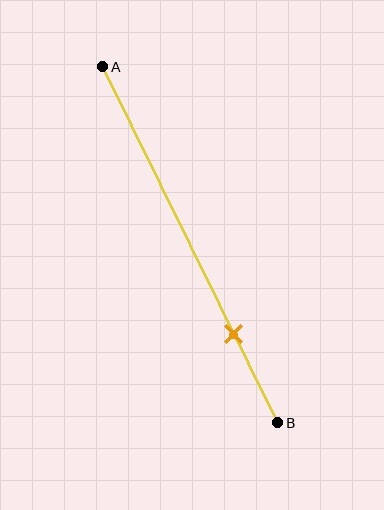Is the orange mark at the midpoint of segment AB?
No, the mark is at about 75% from A, not at the 50% midpoint.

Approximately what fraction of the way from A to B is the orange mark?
The orange mark is approximately 75% of the way from A to B.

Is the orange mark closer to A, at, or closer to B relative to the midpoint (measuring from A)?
The orange mark is closer to point B than the midpoint of segment AB.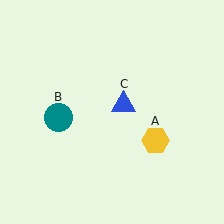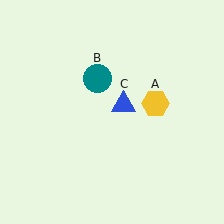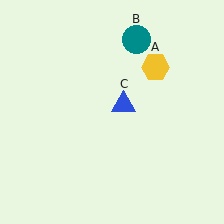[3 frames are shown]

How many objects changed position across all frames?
2 objects changed position: yellow hexagon (object A), teal circle (object B).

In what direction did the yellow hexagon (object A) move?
The yellow hexagon (object A) moved up.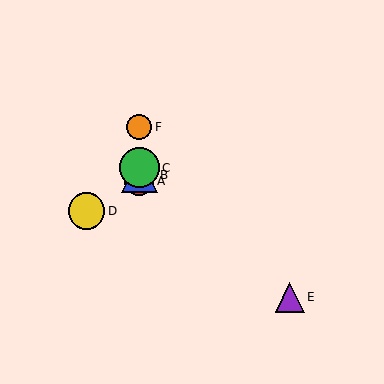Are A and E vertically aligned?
No, A is at x≈139 and E is at x≈290.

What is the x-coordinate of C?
Object C is at x≈139.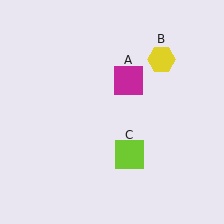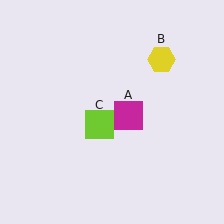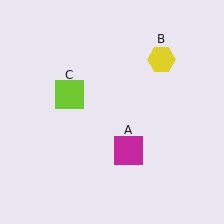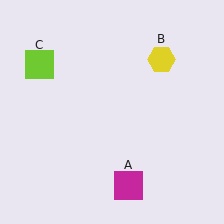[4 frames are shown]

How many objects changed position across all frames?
2 objects changed position: magenta square (object A), lime square (object C).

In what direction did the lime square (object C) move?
The lime square (object C) moved up and to the left.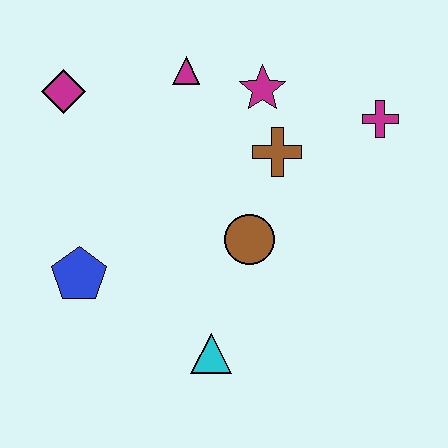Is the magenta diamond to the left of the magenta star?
Yes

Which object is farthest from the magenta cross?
The blue pentagon is farthest from the magenta cross.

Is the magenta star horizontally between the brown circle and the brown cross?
Yes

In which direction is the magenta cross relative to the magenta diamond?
The magenta cross is to the right of the magenta diamond.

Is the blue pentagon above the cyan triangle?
Yes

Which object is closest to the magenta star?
The brown cross is closest to the magenta star.